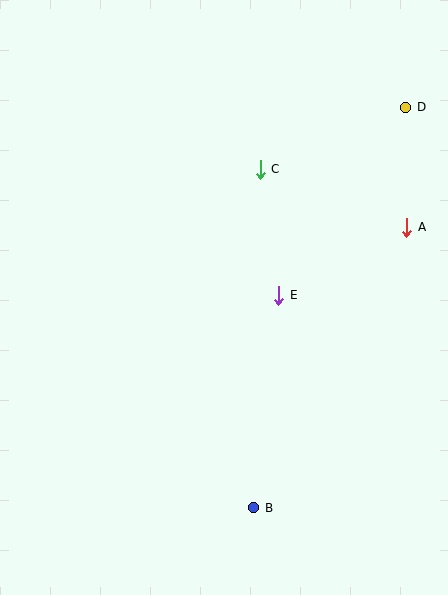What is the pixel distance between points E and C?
The distance between E and C is 128 pixels.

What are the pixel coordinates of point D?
Point D is at (406, 107).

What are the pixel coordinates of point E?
Point E is at (279, 295).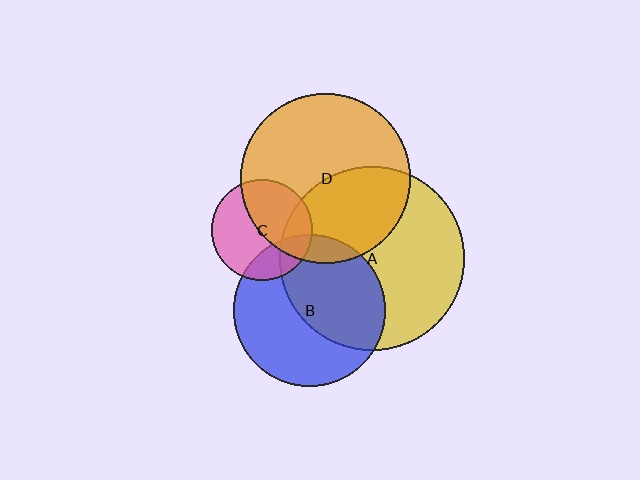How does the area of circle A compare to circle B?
Approximately 1.5 times.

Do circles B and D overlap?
Yes.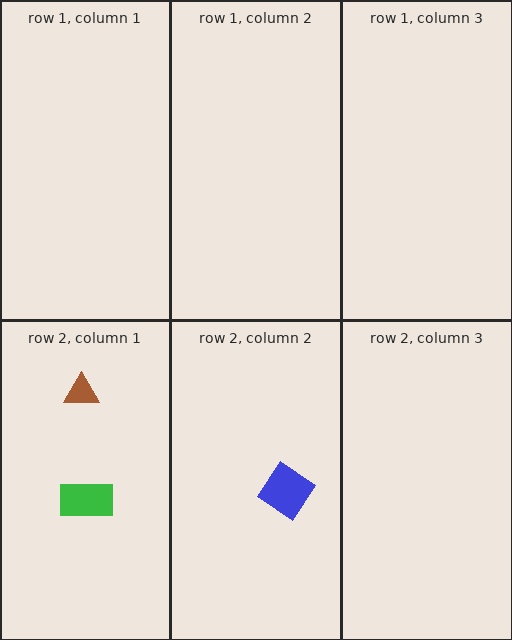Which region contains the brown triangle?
The row 2, column 1 region.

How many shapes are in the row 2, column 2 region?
1.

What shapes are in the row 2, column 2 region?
The blue diamond.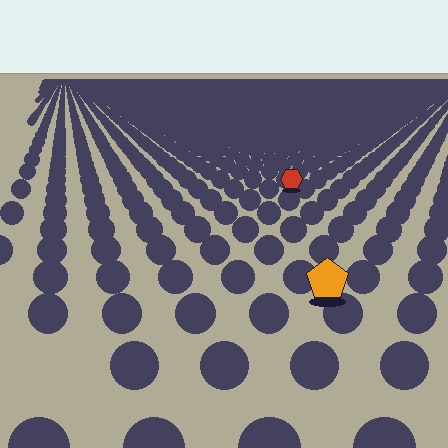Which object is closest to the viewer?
The orange pentagon is closest. The texture marks near it are larger and more spread out.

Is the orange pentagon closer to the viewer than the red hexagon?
Yes. The orange pentagon is closer — you can tell from the texture gradient: the ground texture is coarser near it.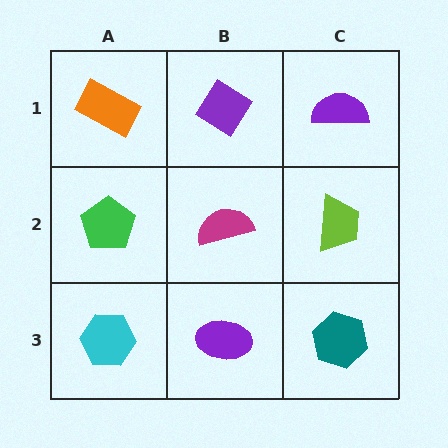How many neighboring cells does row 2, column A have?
3.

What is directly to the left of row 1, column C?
A purple diamond.